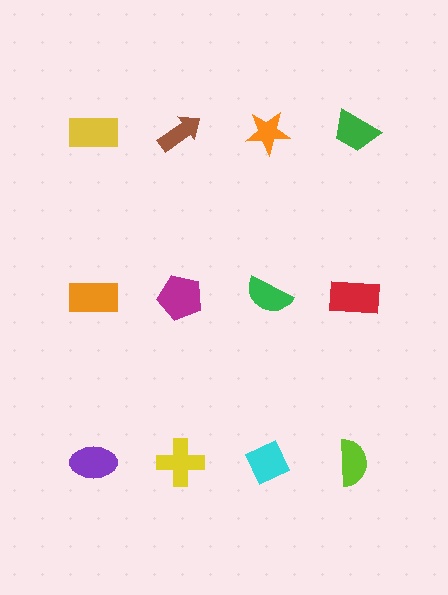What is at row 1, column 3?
An orange star.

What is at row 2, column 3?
A green semicircle.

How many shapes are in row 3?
4 shapes.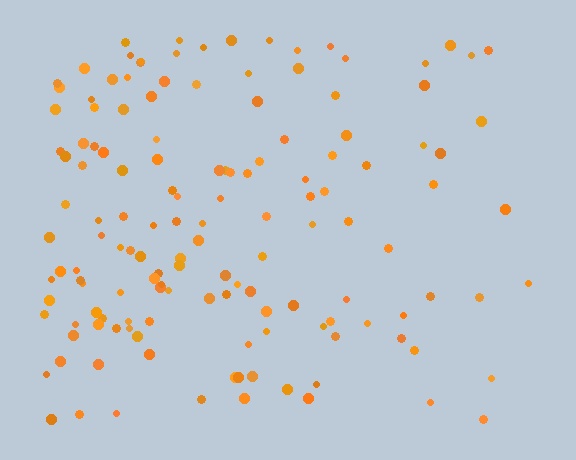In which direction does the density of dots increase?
From right to left, with the left side densest.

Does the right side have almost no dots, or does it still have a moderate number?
Still a moderate number, just noticeably fewer than the left.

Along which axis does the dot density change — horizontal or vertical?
Horizontal.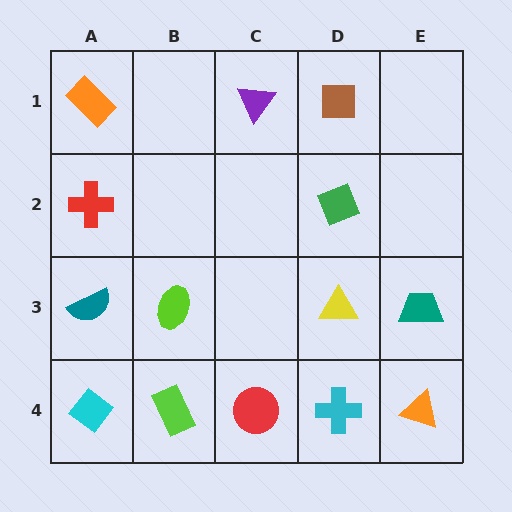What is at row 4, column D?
A cyan cross.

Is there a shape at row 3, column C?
No, that cell is empty.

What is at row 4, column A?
A cyan diamond.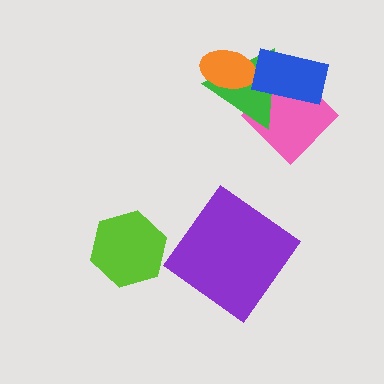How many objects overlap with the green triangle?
3 objects overlap with the green triangle.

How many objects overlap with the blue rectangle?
2 objects overlap with the blue rectangle.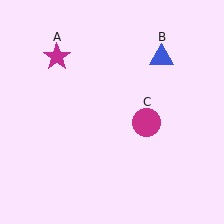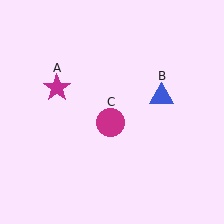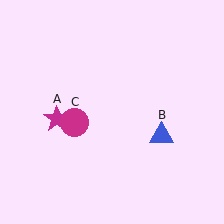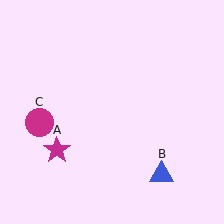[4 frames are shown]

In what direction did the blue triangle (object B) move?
The blue triangle (object B) moved down.